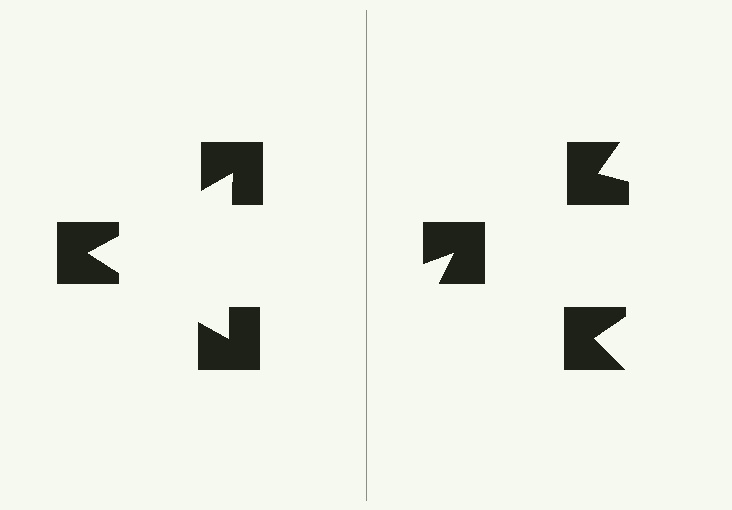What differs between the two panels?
The notched squares are positioned identically on both sides; only the wedge orientations differ. On the left they align to a triangle; on the right they are misaligned.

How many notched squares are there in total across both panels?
6 — 3 on each side.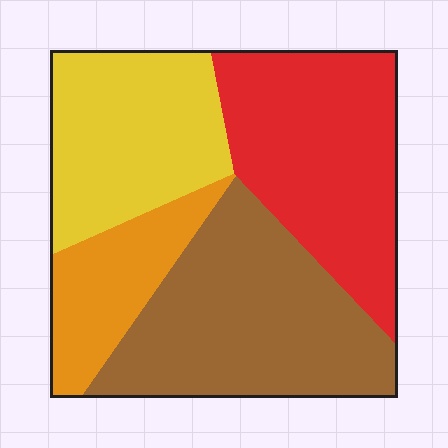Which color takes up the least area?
Orange, at roughly 15%.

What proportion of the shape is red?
Red takes up about one third (1/3) of the shape.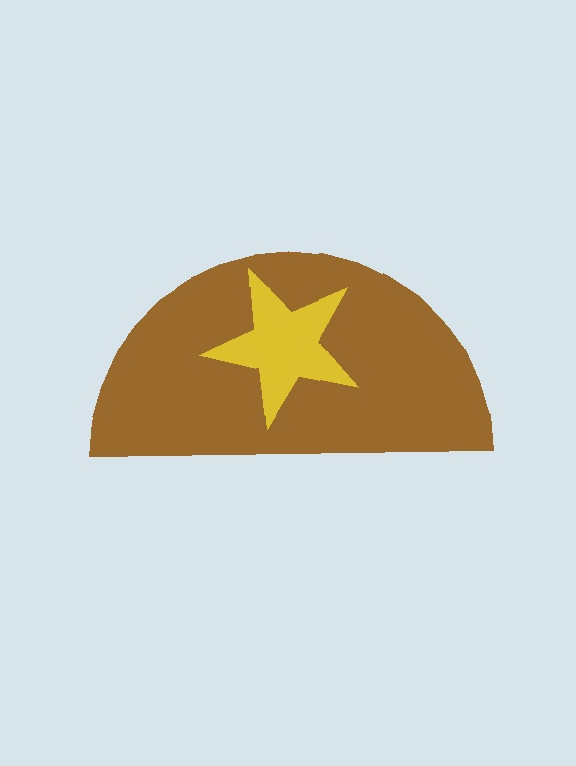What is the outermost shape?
The brown semicircle.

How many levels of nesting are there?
2.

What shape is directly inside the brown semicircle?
The yellow star.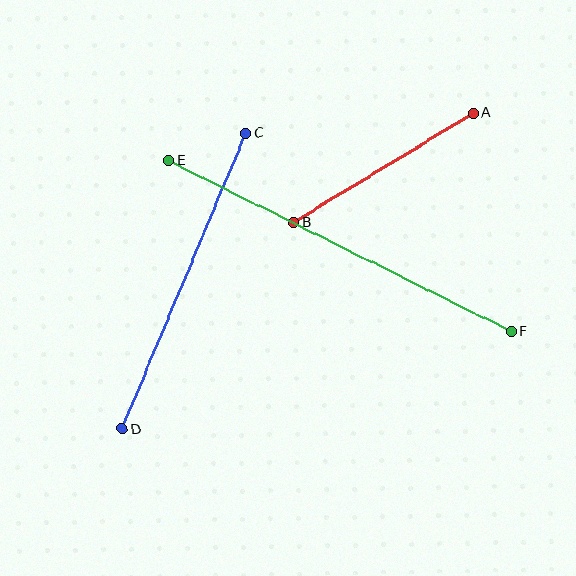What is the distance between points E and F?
The distance is approximately 383 pixels.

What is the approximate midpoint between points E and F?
The midpoint is at approximately (340, 246) pixels.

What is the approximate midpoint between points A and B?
The midpoint is at approximately (383, 168) pixels.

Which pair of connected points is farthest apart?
Points E and F are farthest apart.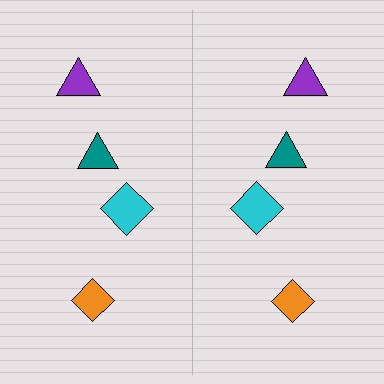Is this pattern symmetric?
Yes, this pattern has bilateral (reflection) symmetry.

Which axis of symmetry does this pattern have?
The pattern has a vertical axis of symmetry running through the center of the image.